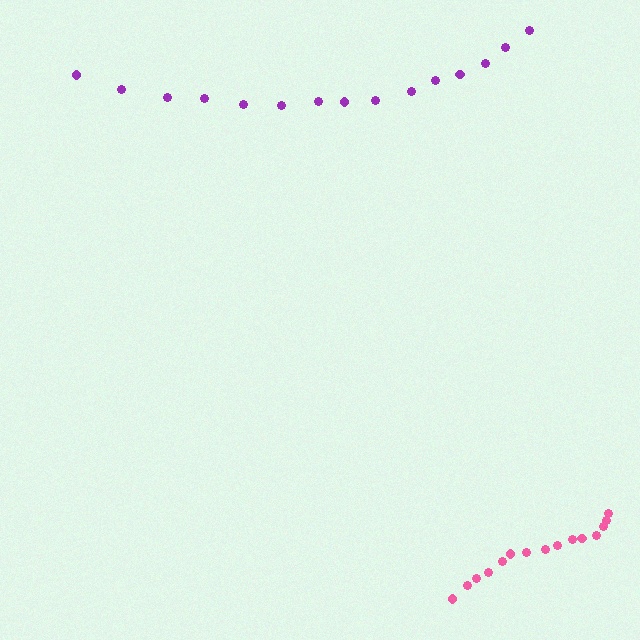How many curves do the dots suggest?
There are 2 distinct paths.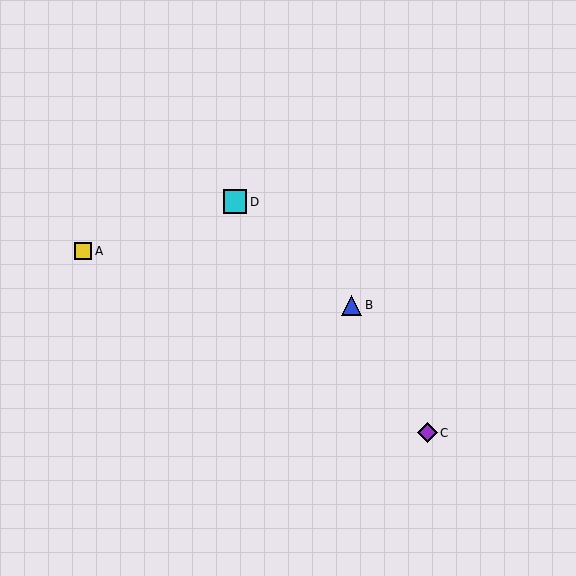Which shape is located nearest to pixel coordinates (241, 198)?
The cyan square (labeled D) at (235, 202) is nearest to that location.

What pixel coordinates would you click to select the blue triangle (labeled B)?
Click at (352, 305) to select the blue triangle B.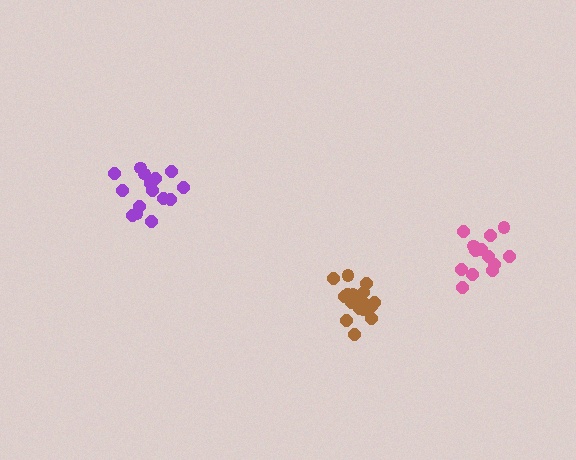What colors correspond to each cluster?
The clusters are colored: pink, purple, brown.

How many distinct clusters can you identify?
There are 3 distinct clusters.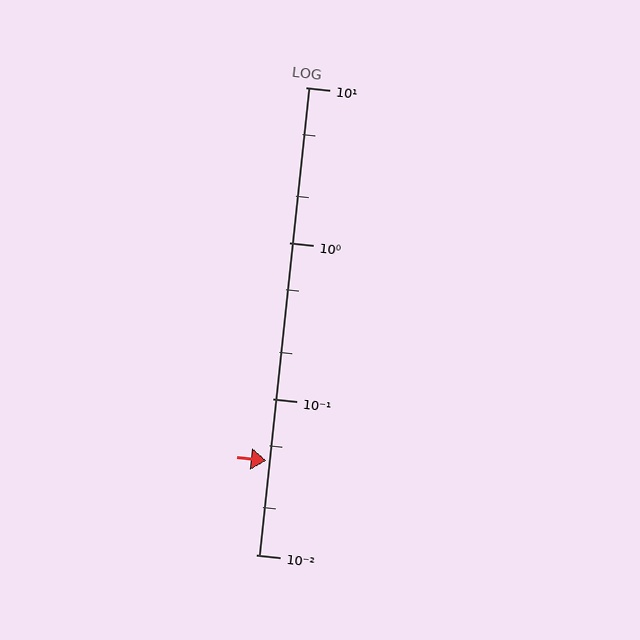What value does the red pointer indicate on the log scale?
The pointer indicates approximately 0.04.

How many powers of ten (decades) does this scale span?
The scale spans 3 decades, from 0.01 to 10.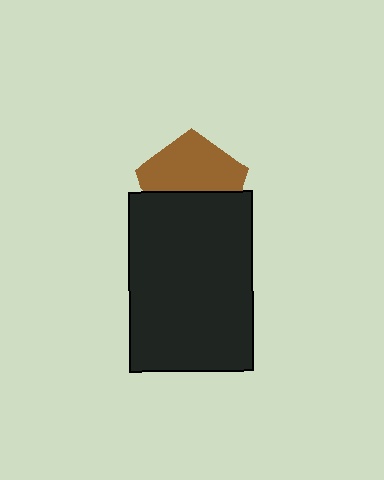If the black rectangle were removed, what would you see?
You would see the complete brown pentagon.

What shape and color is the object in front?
The object in front is a black rectangle.